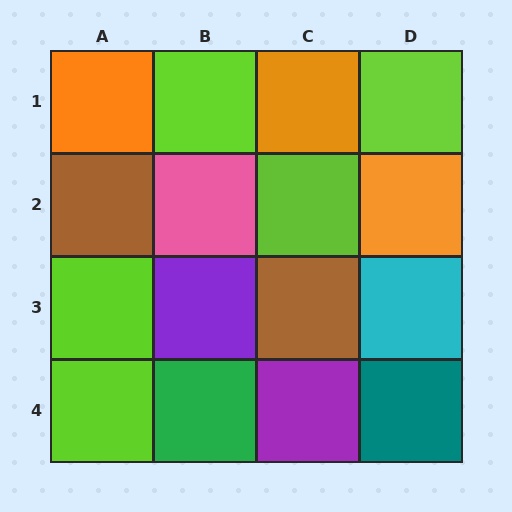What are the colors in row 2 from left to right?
Brown, pink, lime, orange.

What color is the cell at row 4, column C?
Purple.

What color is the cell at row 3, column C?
Brown.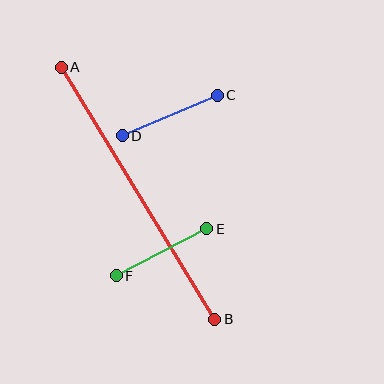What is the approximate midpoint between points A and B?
The midpoint is at approximately (138, 193) pixels.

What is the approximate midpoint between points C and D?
The midpoint is at approximately (170, 116) pixels.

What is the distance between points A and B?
The distance is approximately 295 pixels.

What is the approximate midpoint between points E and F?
The midpoint is at approximately (161, 252) pixels.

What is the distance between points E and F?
The distance is approximately 102 pixels.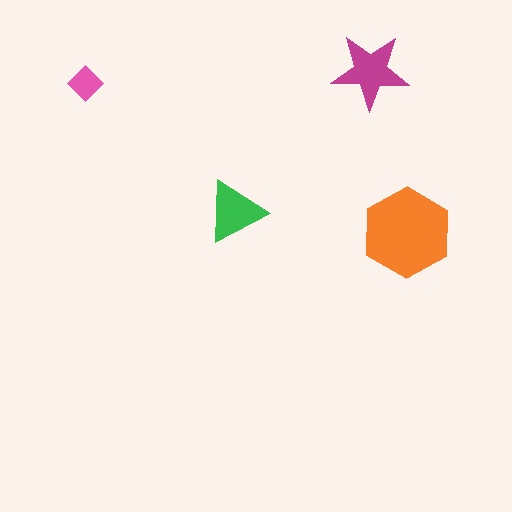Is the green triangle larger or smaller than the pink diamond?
Larger.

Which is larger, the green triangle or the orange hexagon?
The orange hexagon.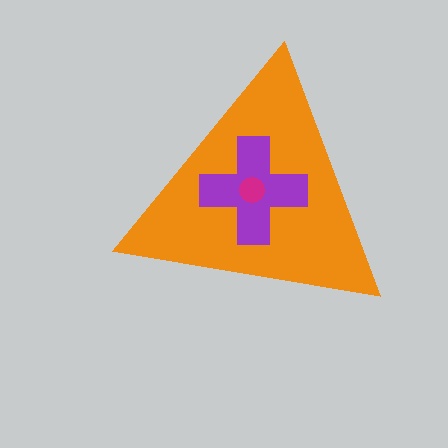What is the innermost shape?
The magenta circle.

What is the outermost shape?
The orange triangle.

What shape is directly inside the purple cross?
The magenta circle.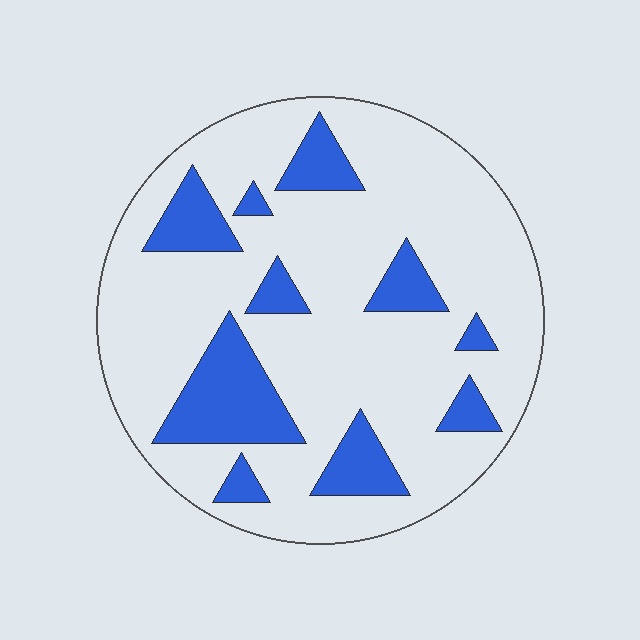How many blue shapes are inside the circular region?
10.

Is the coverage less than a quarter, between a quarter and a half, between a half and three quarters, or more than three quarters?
Less than a quarter.